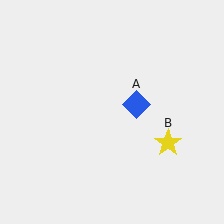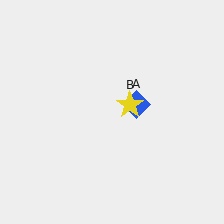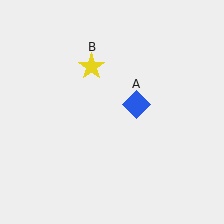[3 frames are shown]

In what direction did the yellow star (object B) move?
The yellow star (object B) moved up and to the left.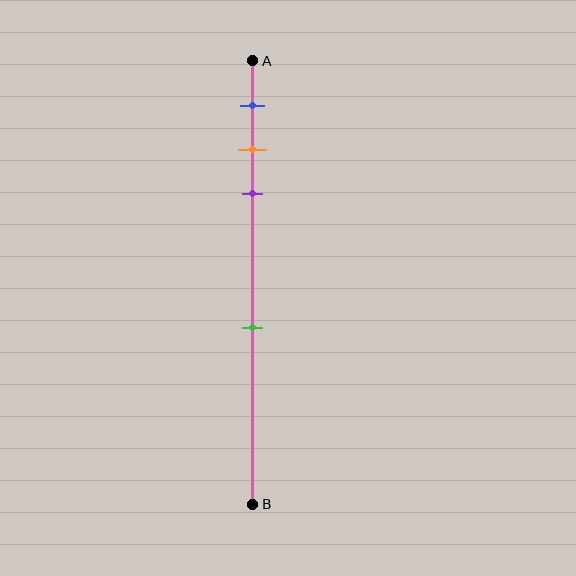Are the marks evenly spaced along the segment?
No, the marks are not evenly spaced.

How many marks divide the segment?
There are 4 marks dividing the segment.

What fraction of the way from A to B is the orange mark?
The orange mark is approximately 20% (0.2) of the way from A to B.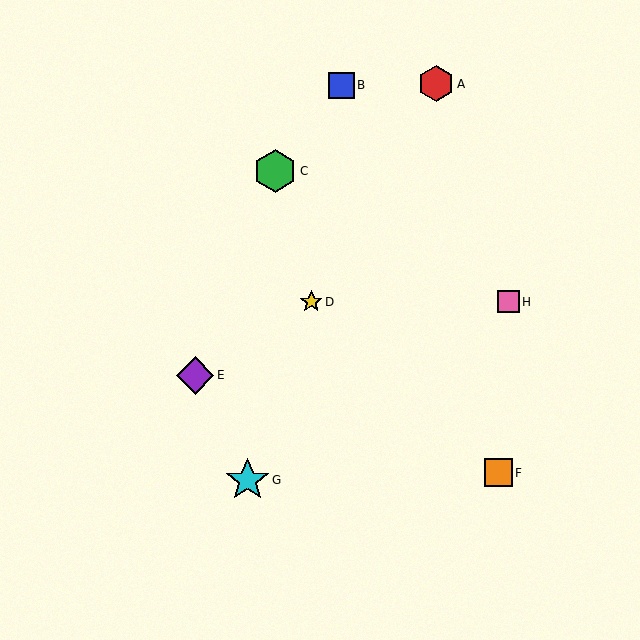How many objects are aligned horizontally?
2 objects (D, H) are aligned horizontally.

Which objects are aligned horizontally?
Objects D, H are aligned horizontally.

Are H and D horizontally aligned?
Yes, both are at y≈302.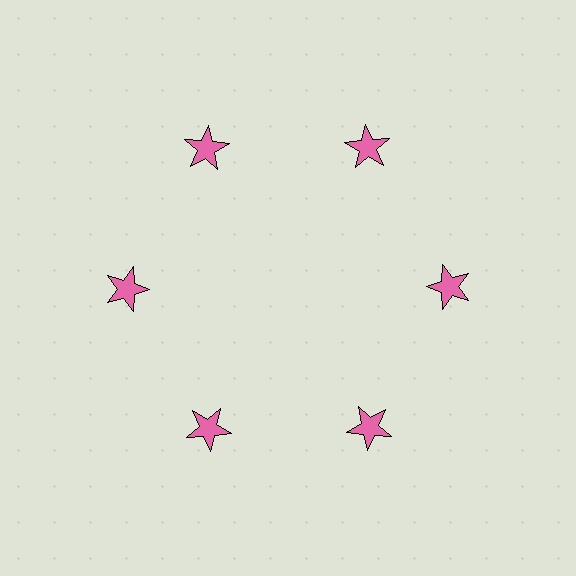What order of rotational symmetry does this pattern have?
This pattern has 6-fold rotational symmetry.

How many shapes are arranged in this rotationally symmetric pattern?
There are 6 shapes, arranged in 6 groups of 1.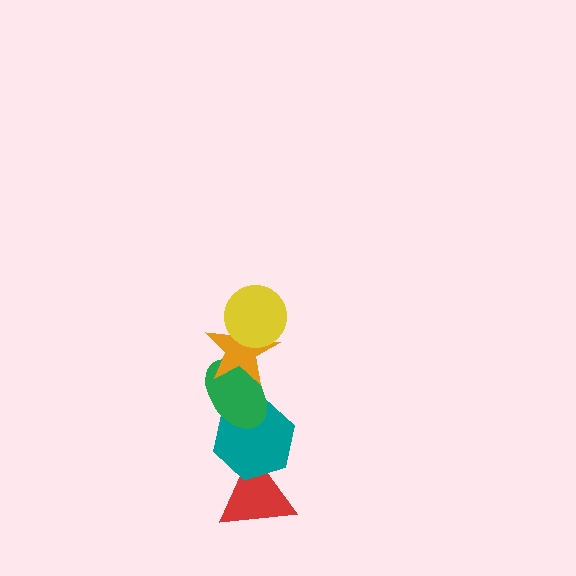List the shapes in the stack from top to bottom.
From top to bottom: the yellow circle, the orange star, the green ellipse, the teal hexagon, the red triangle.